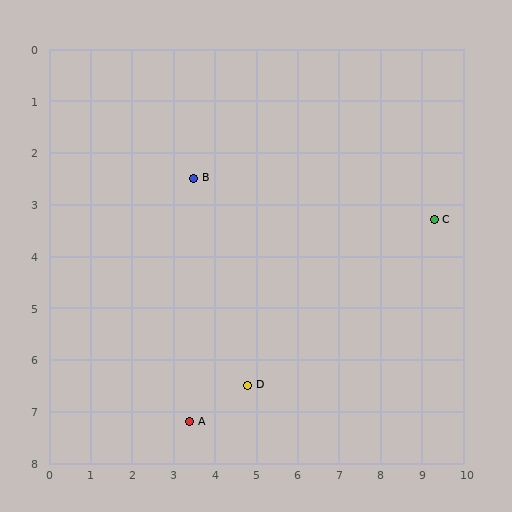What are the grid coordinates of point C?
Point C is at approximately (9.3, 3.3).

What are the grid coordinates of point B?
Point B is at approximately (3.5, 2.5).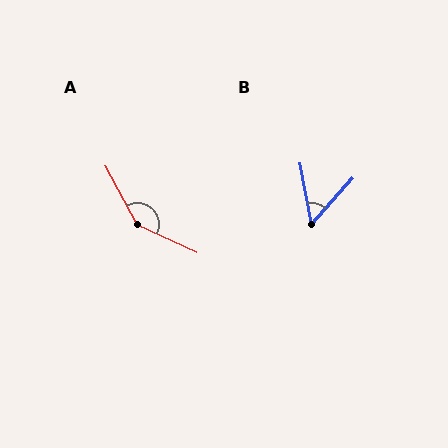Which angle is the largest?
A, at approximately 143 degrees.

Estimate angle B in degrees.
Approximately 53 degrees.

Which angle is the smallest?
B, at approximately 53 degrees.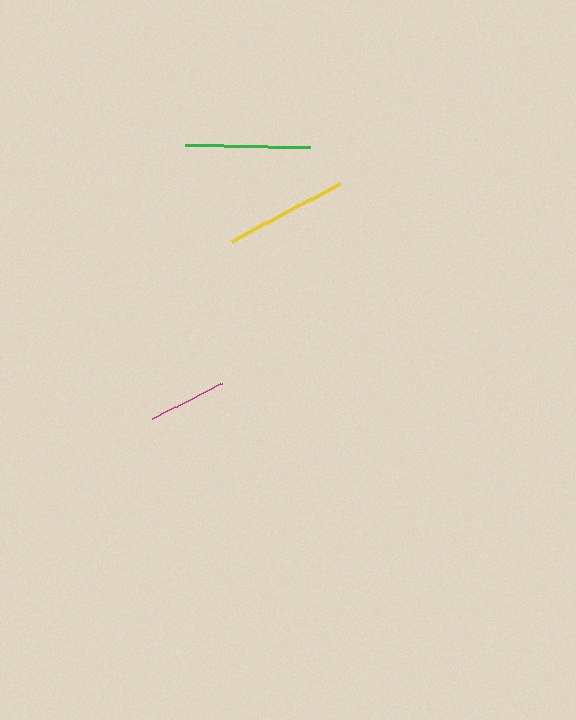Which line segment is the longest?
The green line is the longest at approximately 125 pixels.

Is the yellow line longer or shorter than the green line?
The green line is longer than the yellow line.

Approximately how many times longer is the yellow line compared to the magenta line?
The yellow line is approximately 1.6 times the length of the magenta line.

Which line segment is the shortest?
The magenta line is the shortest at approximately 79 pixels.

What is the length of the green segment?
The green segment is approximately 125 pixels long.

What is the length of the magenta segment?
The magenta segment is approximately 79 pixels long.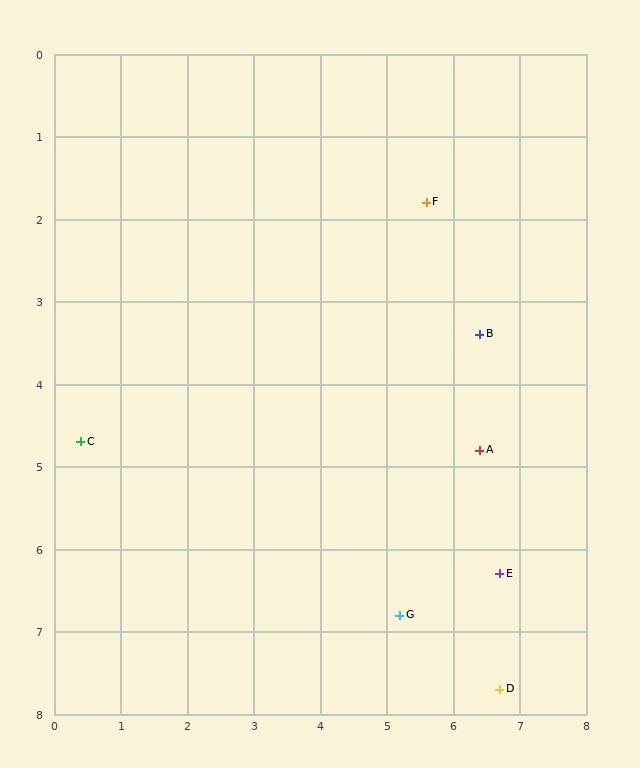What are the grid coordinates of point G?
Point G is at approximately (5.2, 6.8).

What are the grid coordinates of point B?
Point B is at approximately (6.4, 3.4).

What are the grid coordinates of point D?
Point D is at approximately (6.7, 7.7).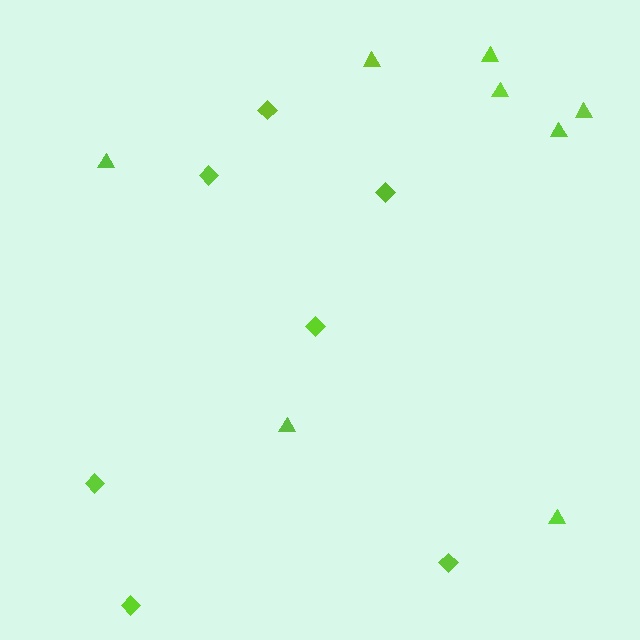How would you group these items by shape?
There are 2 groups: one group of triangles (8) and one group of diamonds (7).